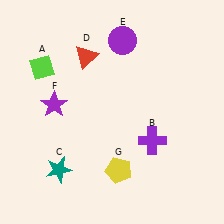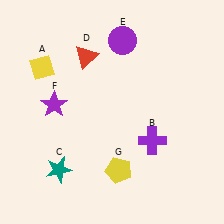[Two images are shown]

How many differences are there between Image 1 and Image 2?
There is 1 difference between the two images.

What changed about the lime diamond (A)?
In Image 1, A is lime. In Image 2, it changed to yellow.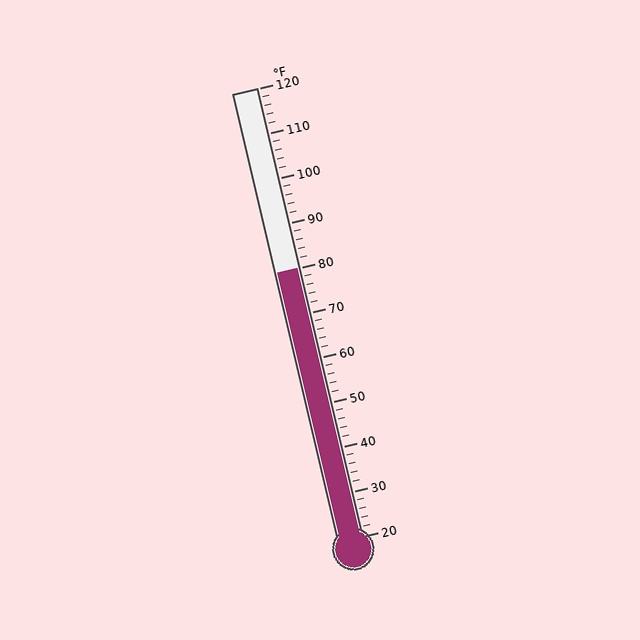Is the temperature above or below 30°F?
The temperature is above 30°F.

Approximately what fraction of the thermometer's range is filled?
The thermometer is filled to approximately 60% of its range.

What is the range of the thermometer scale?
The thermometer scale ranges from 20°F to 120°F.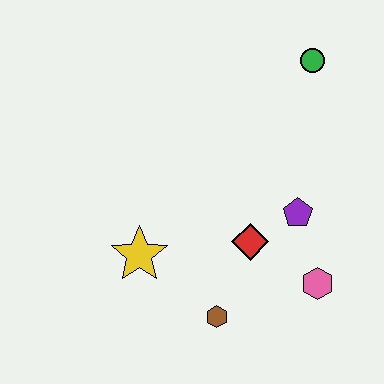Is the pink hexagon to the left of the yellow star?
No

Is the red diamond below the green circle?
Yes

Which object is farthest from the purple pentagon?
The yellow star is farthest from the purple pentagon.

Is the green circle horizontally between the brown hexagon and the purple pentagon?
No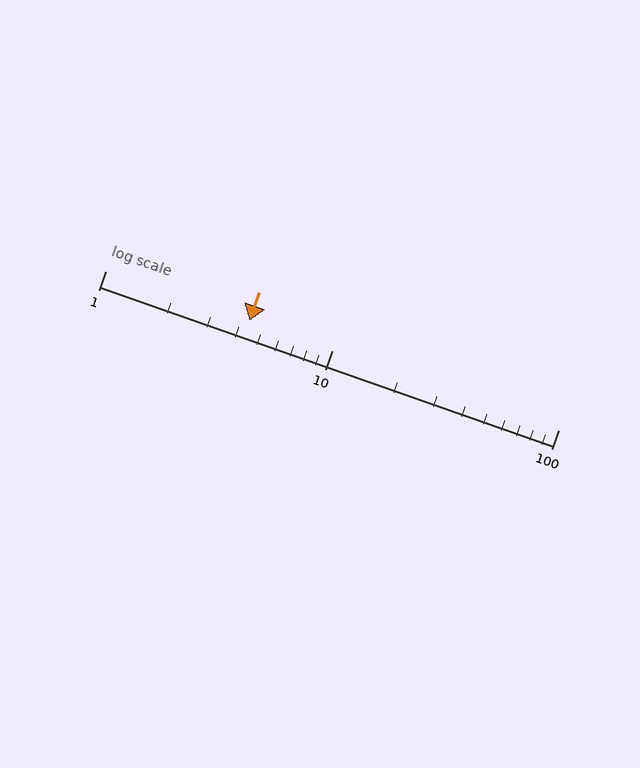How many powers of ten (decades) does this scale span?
The scale spans 2 decades, from 1 to 100.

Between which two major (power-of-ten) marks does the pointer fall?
The pointer is between 1 and 10.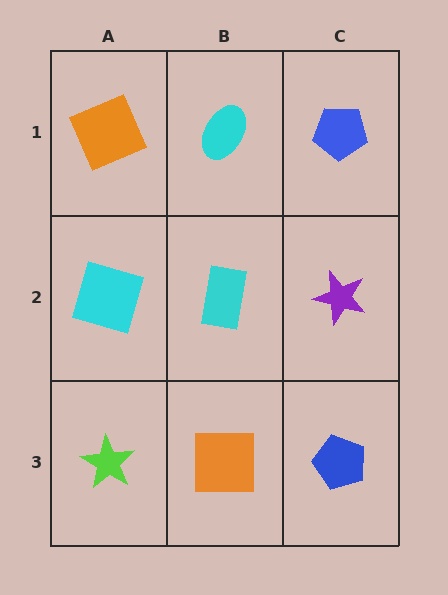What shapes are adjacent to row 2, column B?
A cyan ellipse (row 1, column B), an orange square (row 3, column B), a cyan square (row 2, column A), a purple star (row 2, column C).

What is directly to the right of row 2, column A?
A cyan rectangle.